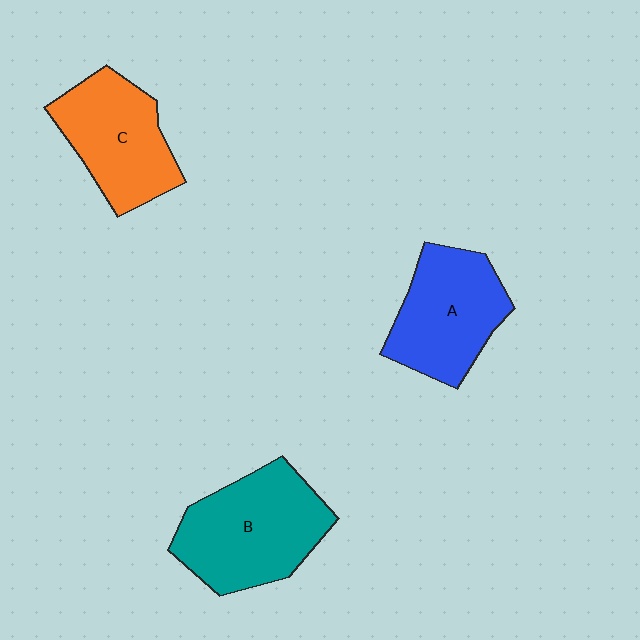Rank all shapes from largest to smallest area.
From largest to smallest: B (teal), A (blue), C (orange).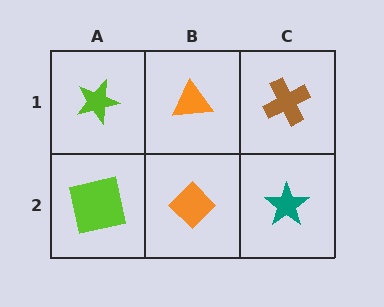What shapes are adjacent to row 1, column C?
A teal star (row 2, column C), an orange triangle (row 1, column B).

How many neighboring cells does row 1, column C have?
2.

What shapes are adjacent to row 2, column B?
An orange triangle (row 1, column B), a lime square (row 2, column A), a teal star (row 2, column C).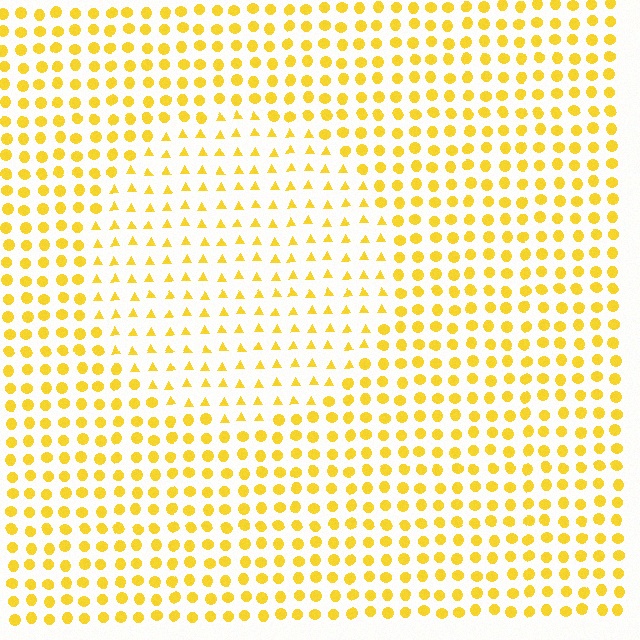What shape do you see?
I see a circle.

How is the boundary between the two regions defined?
The boundary is defined by a change in element shape: triangles inside vs. circles outside. All elements share the same color and spacing.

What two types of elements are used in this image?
The image uses triangles inside the circle region and circles outside it.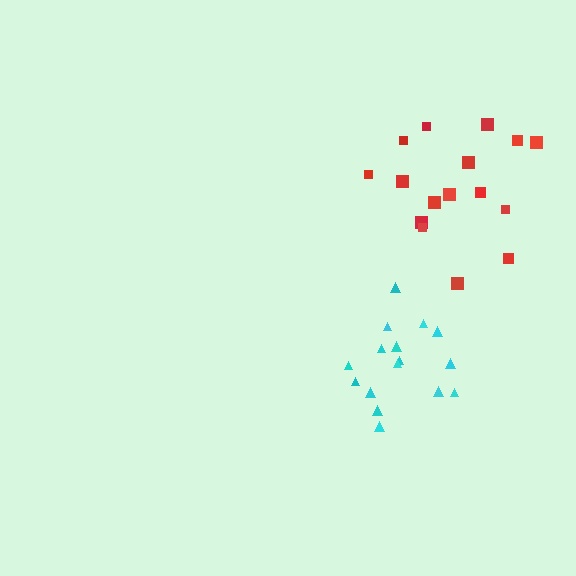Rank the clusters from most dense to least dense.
cyan, red.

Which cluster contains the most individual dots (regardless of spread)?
Red (17).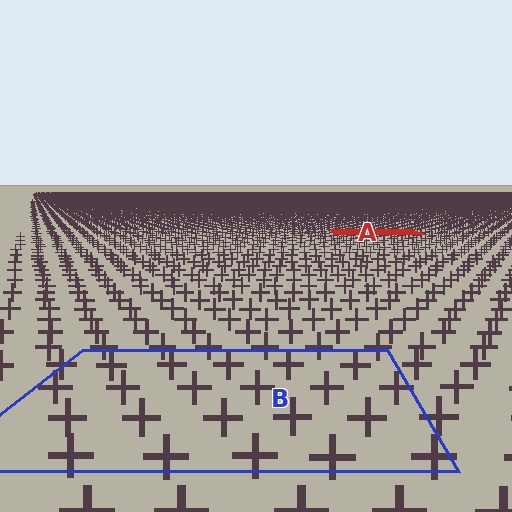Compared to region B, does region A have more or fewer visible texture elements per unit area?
Region A has more texture elements per unit area — they are packed more densely because it is farther away.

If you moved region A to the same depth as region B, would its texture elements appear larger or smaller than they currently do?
They would appear larger. At a closer depth, the same texture elements are projected at a bigger on-screen size.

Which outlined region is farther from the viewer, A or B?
Region A is farther from the viewer — the texture elements inside it appear smaller and more densely packed.